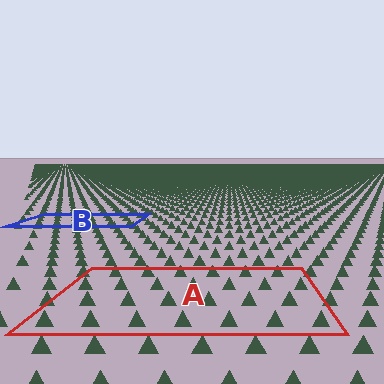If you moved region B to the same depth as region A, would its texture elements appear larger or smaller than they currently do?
They would appear larger. At a closer depth, the same texture elements are projected at a bigger on-screen size.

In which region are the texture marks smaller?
The texture marks are smaller in region B, because it is farther away.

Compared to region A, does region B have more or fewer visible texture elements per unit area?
Region B has more texture elements per unit area — they are packed more densely because it is farther away.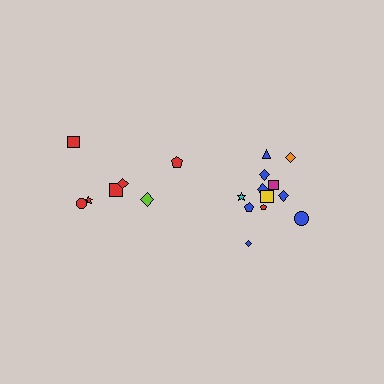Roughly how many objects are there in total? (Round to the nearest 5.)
Roughly 20 objects in total.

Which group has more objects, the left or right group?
The right group.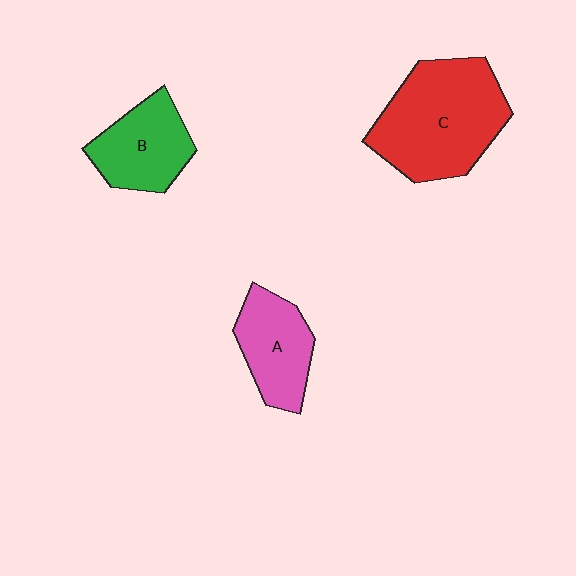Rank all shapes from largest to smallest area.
From largest to smallest: C (red), B (green), A (pink).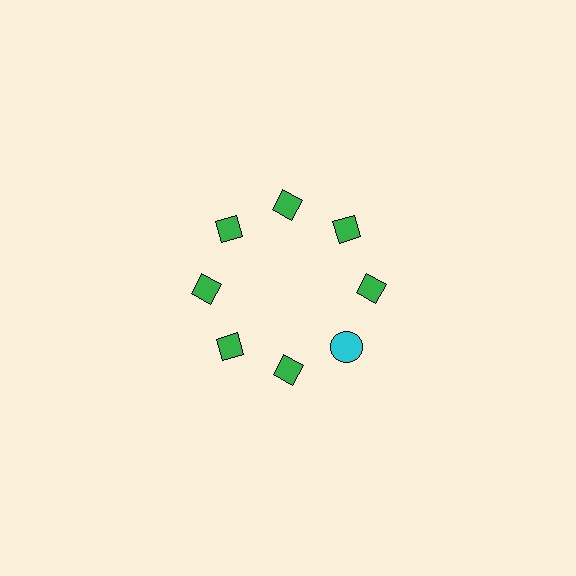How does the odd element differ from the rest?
It differs in both color (cyan instead of green) and shape (circle instead of diamond).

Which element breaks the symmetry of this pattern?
The cyan circle at roughly the 4 o'clock position breaks the symmetry. All other shapes are green diamonds.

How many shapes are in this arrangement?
There are 8 shapes arranged in a ring pattern.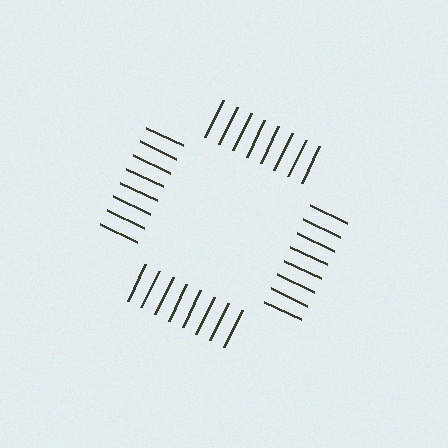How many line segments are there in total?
32 — 8 along each of the 4 edges.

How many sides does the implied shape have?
4 sides — the line-ends trace a square.